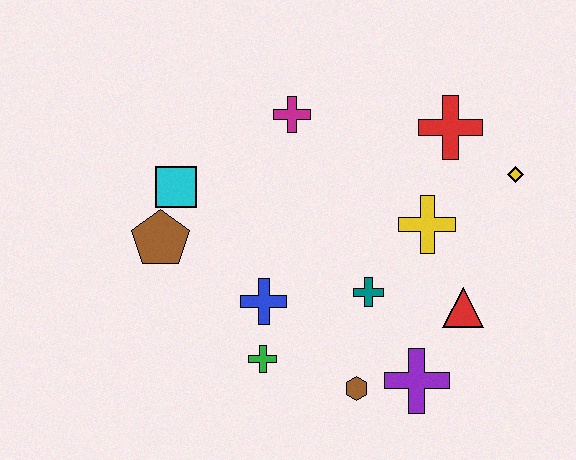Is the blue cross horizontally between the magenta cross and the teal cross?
No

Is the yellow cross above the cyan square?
No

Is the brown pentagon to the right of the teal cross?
No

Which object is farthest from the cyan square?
The yellow diamond is farthest from the cyan square.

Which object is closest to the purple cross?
The brown hexagon is closest to the purple cross.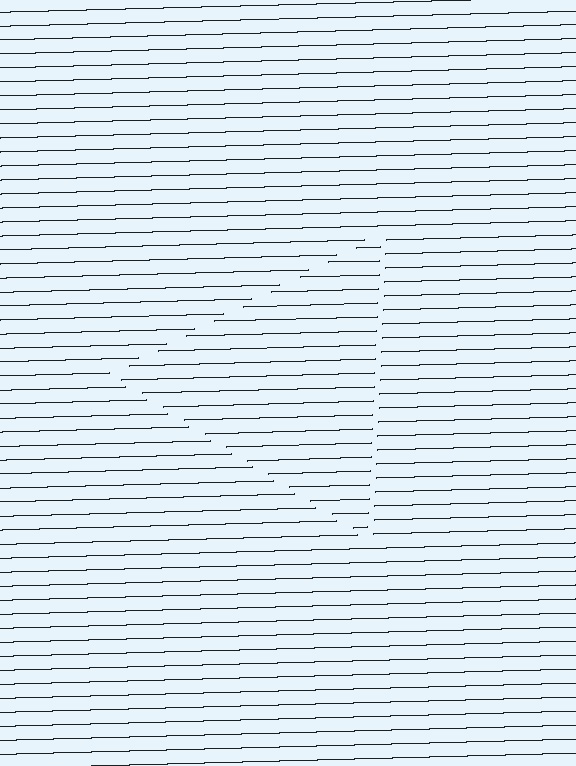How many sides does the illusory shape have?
3 sides — the line-ends trace a triangle.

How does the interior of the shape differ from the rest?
The interior of the shape contains the same grating, shifted by half a period — the contour is defined by the phase discontinuity where line-ends from the inner and outer gratings abut.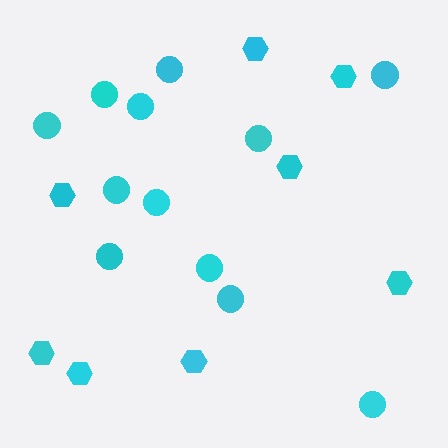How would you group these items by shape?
There are 2 groups: one group of hexagons (8) and one group of circles (12).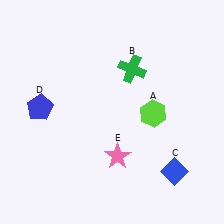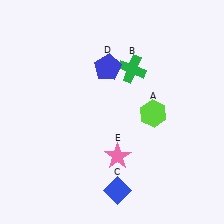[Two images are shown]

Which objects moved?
The objects that moved are: the blue diamond (C), the blue pentagon (D).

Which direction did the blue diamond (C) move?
The blue diamond (C) moved left.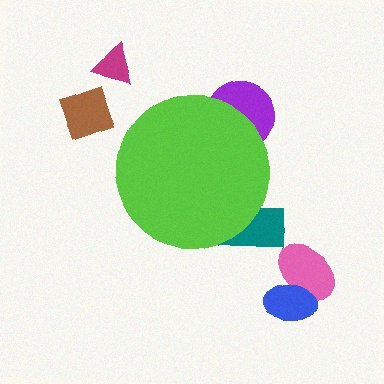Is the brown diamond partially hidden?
No, the brown diamond is fully visible.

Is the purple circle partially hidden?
Yes, the purple circle is partially hidden behind the lime circle.